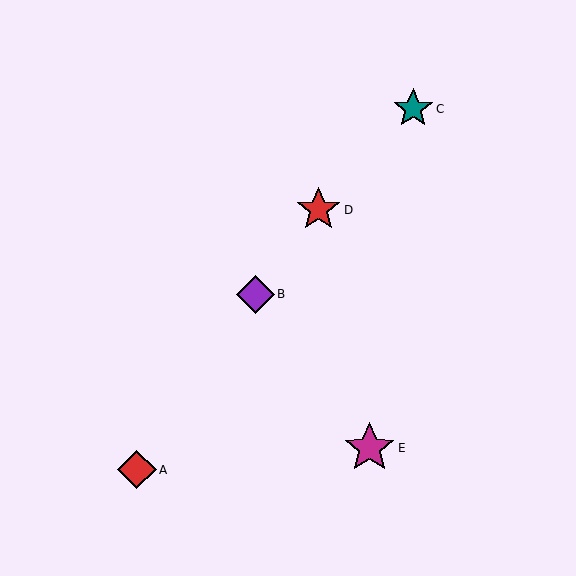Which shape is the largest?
The magenta star (labeled E) is the largest.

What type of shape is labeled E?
Shape E is a magenta star.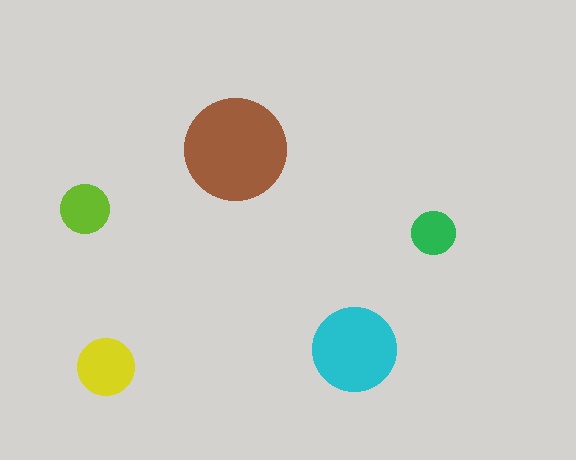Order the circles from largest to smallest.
the brown one, the cyan one, the yellow one, the lime one, the green one.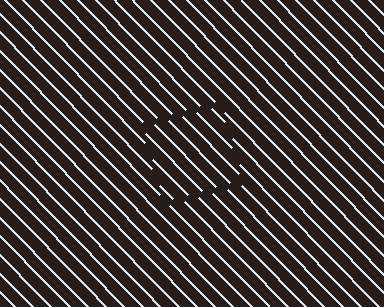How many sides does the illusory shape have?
4 sides — the line-ends trace a square.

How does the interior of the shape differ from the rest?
The interior of the shape contains the same grating, shifted by half a period — the contour is defined by the phase discontinuity where line-ends from the inner and outer gratings abut.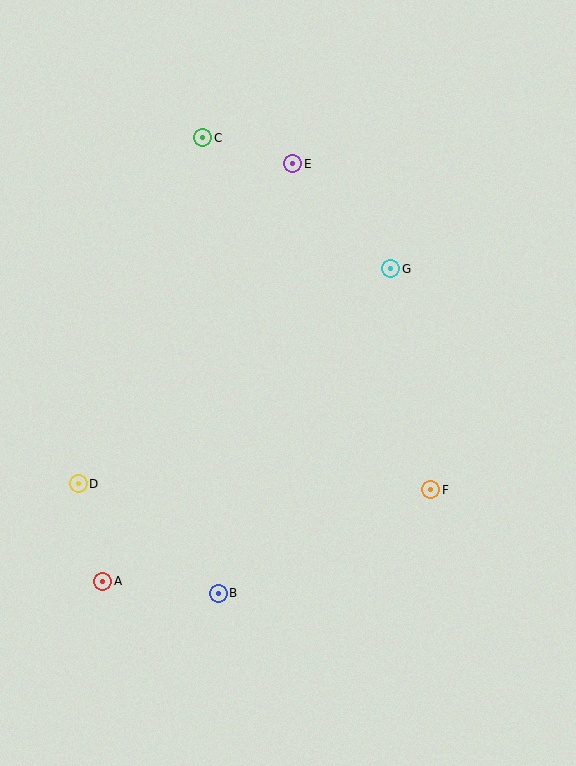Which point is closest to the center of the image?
Point G at (391, 269) is closest to the center.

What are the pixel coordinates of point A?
Point A is at (103, 581).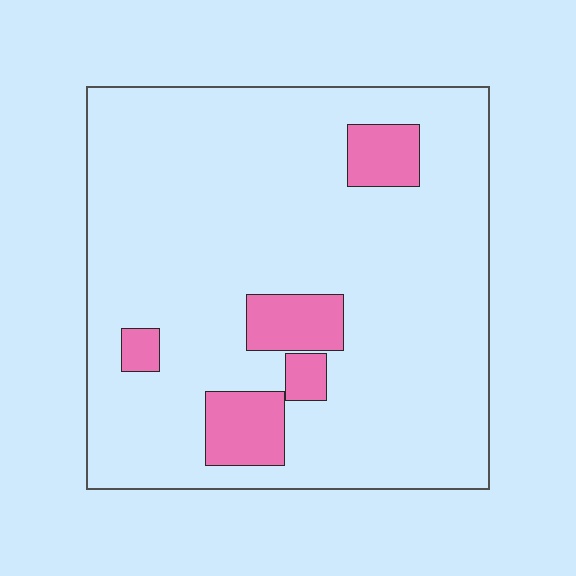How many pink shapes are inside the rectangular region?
5.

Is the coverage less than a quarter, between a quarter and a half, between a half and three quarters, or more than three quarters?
Less than a quarter.